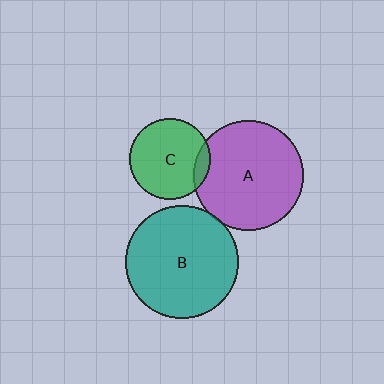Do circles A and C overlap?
Yes.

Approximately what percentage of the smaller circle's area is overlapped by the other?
Approximately 10%.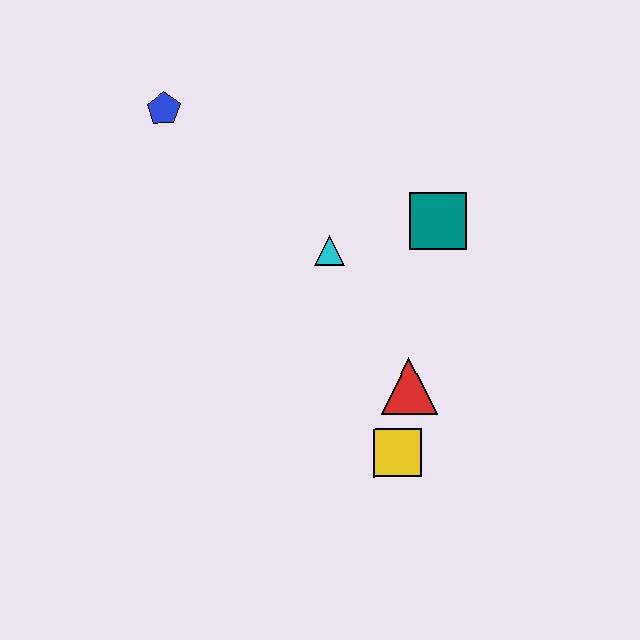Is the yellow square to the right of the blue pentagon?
Yes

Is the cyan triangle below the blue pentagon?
Yes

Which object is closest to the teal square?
The cyan triangle is closest to the teal square.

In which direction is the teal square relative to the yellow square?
The teal square is above the yellow square.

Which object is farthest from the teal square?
The blue pentagon is farthest from the teal square.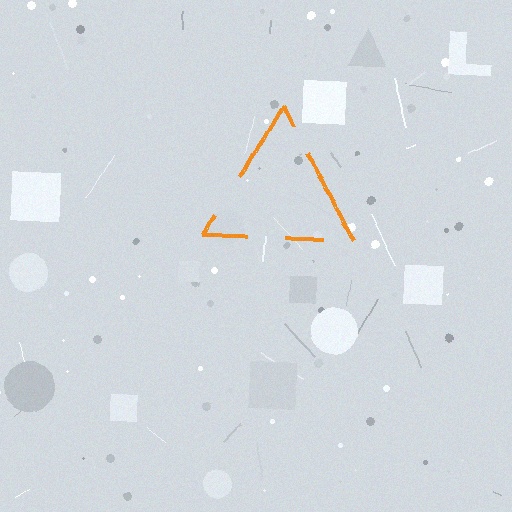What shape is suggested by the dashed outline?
The dashed outline suggests a triangle.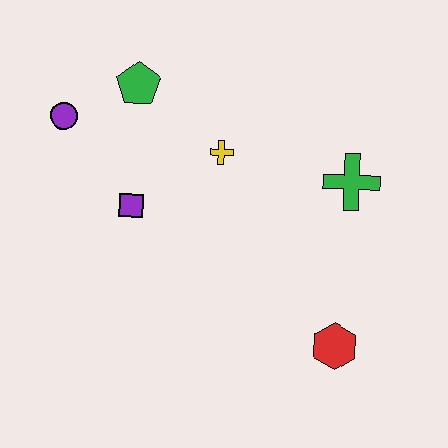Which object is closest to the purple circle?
The green pentagon is closest to the purple circle.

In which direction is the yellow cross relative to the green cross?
The yellow cross is to the left of the green cross.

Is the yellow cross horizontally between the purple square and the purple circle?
No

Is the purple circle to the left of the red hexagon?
Yes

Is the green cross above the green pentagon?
No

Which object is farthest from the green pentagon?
The red hexagon is farthest from the green pentagon.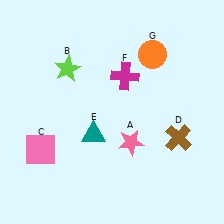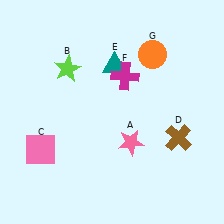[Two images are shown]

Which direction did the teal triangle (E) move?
The teal triangle (E) moved up.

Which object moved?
The teal triangle (E) moved up.